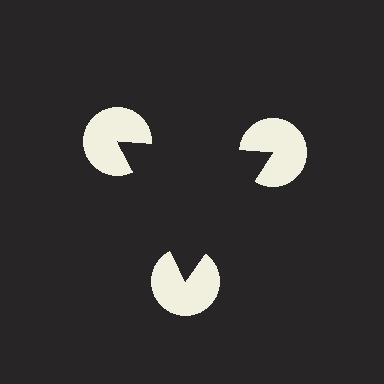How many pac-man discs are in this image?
There are 3 — one at each vertex of the illusory triangle.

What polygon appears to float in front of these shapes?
An illusory triangle — its edges are inferred from the aligned wedge cuts in the pac-man discs, not physically drawn.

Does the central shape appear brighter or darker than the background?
It typically appears slightly darker than the background, even though no actual brightness change is drawn.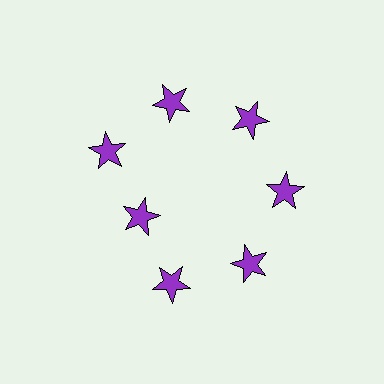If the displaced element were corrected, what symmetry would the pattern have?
It would have 7-fold rotational symmetry — the pattern would map onto itself every 51 degrees.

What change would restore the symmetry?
The symmetry would be restored by moving it outward, back onto the ring so that all 7 stars sit at equal angles and equal distance from the center.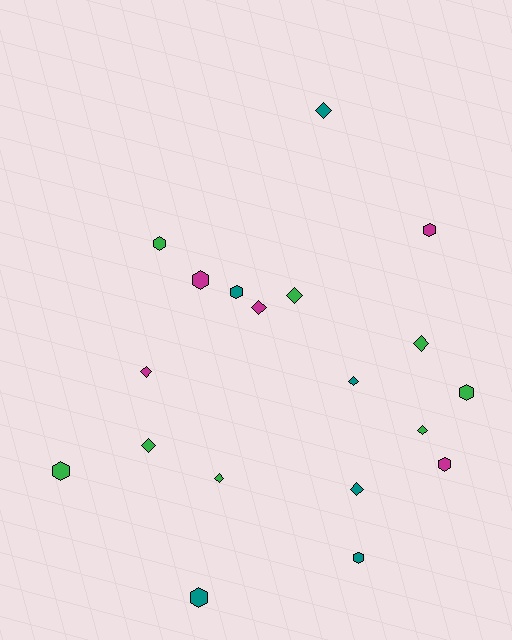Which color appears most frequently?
Green, with 8 objects.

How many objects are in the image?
There are 19 objects.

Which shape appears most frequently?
Diamond, with 10 objects.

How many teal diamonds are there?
There are 3 teal diamonds.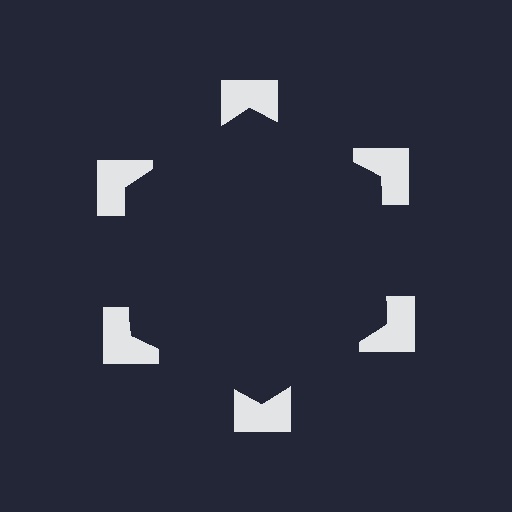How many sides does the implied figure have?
6 sides.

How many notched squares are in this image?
There are 6 — one at each vertex of the illusory hexagon.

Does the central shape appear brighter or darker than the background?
It typically appears slightly darker than the background, even though no actual brightness change is drawn.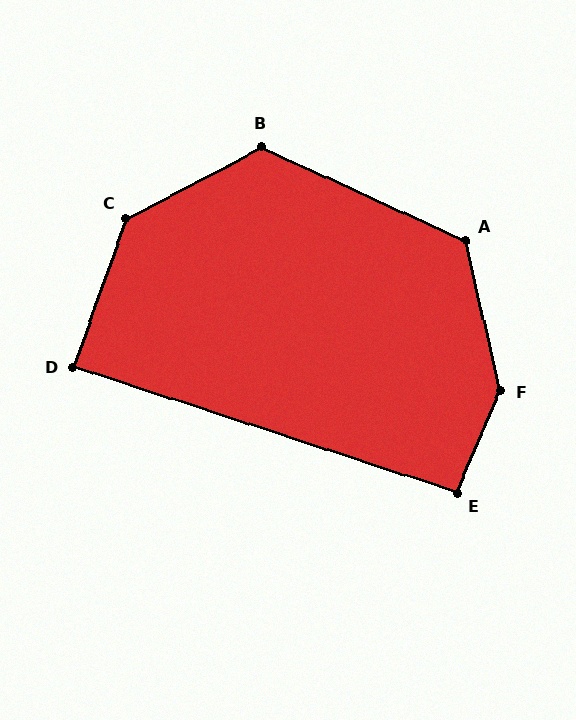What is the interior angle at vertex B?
Approximately 128 degrees (obtuse).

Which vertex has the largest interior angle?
F, at approximately 144 degrees.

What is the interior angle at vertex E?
Approximately 95 degrees (obtuse).